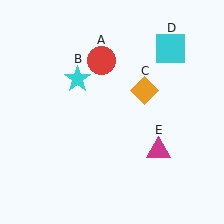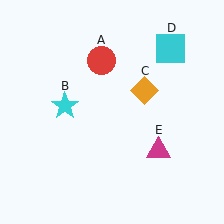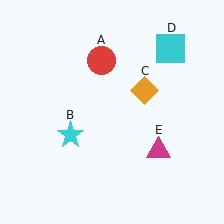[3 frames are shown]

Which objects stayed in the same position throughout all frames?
Red circle (object A) and orange diamond (object C) and cyan square (object D) and magenta triangle (object E) remained stationary.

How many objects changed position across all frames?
1 object changed position: cyan star (object B).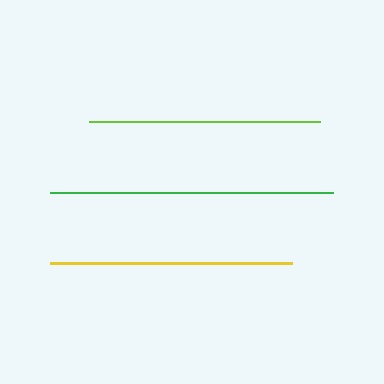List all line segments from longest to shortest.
From longest to shortest: green, yellow, lime.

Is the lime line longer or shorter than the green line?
The green line is longer than the lime line.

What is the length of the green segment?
The green segment is approximately 283 pixels long.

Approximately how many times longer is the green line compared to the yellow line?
The green line is approximately 1.2 times the length of the yellow line.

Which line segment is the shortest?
The lime line is the shortest at approximately 232 pixels.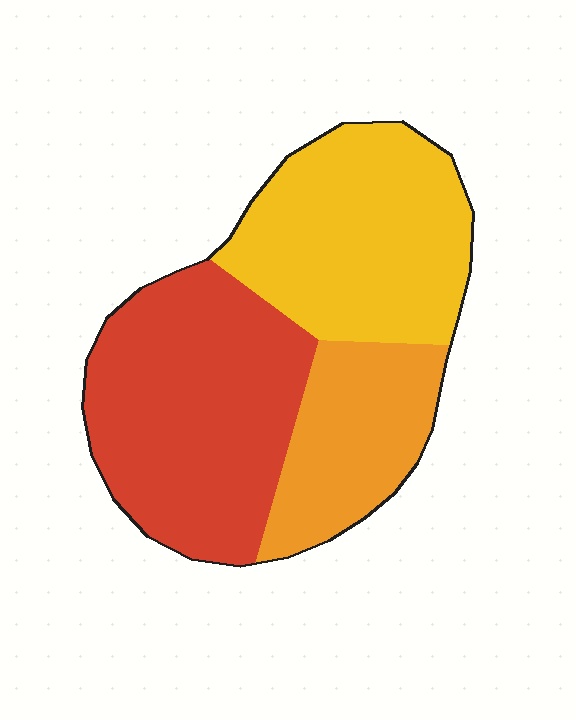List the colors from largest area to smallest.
From largest to smallest: red, yellow, orange.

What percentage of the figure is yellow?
Yellow takes up between a third and a half of the figure.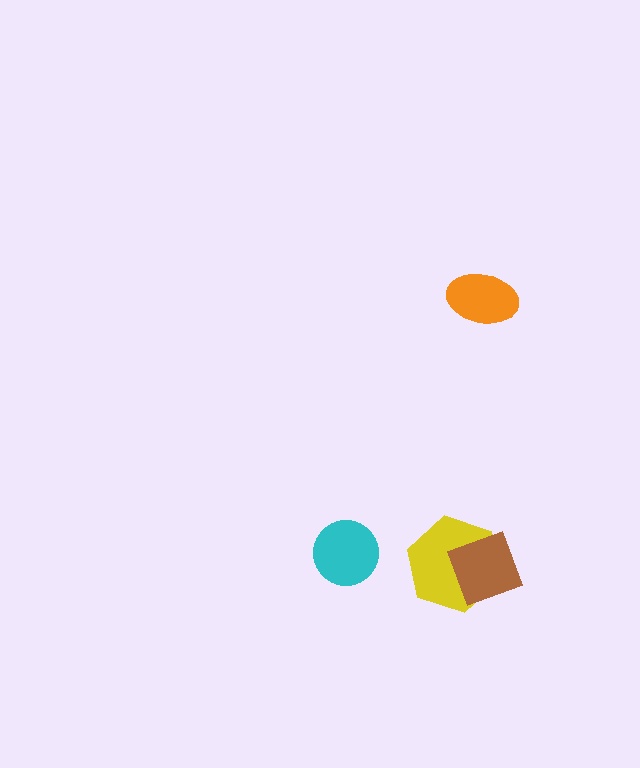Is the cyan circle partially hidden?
No, no other shape covers it.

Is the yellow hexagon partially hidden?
Yes, it is partially covered by another shape.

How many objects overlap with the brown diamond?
1 object overlaps with the brown diamond.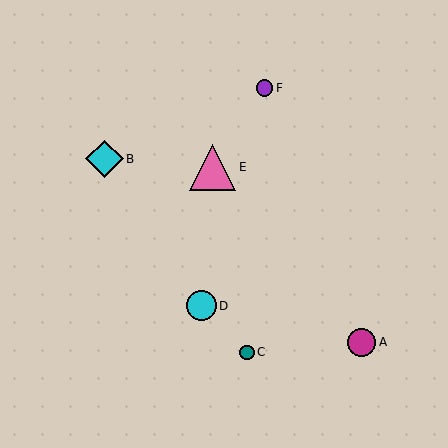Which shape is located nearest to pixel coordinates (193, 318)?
The cyan circle (labeled D) at (202, 306) is nearest to that location.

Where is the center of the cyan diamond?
The center of the cyan diamond is at (105, 159).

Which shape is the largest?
The pink triangle (labeled E) is the largest.